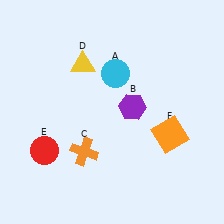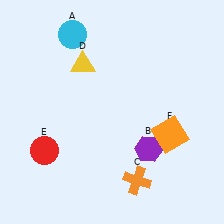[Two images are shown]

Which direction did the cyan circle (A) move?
The cyan circle (A) moved left.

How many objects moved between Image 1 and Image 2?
3 objects moved between the two images.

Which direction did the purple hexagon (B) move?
The purple hexagon (B) moved down.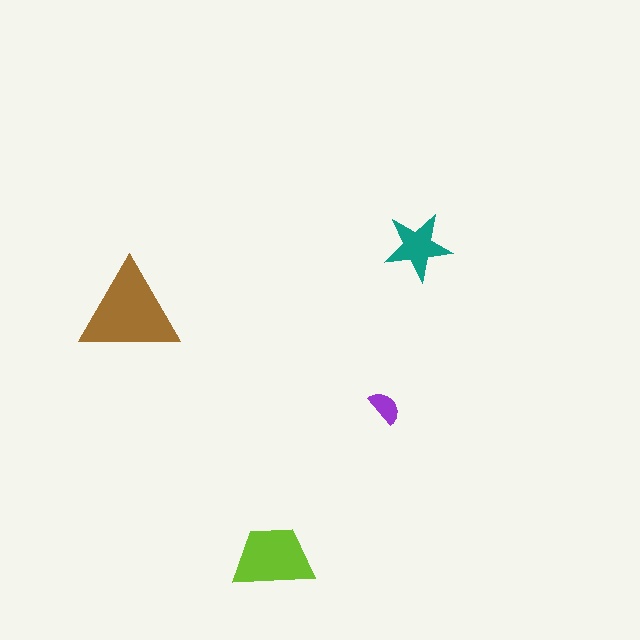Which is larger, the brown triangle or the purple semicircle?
The brown triangle.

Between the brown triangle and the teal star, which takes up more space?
The brown triangle.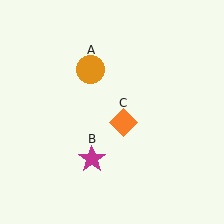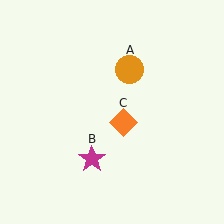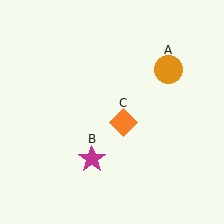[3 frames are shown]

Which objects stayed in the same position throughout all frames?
Magenta star (object B) and orange diamond (object C) remained stationary.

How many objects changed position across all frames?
1 object changed position: orange circle (object A).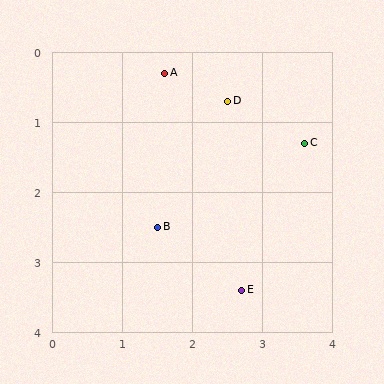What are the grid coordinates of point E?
Point E is at approximately (2.7, 3.4).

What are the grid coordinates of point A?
Point A is at approximately (1.6, 0.3).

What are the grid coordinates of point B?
Point B is at approximately (1.5, 2.5).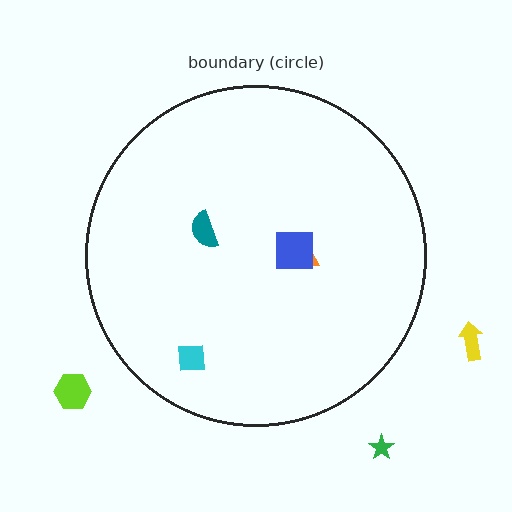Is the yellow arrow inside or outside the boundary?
Outside.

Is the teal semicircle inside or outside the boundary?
Inside.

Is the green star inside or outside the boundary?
Outside.